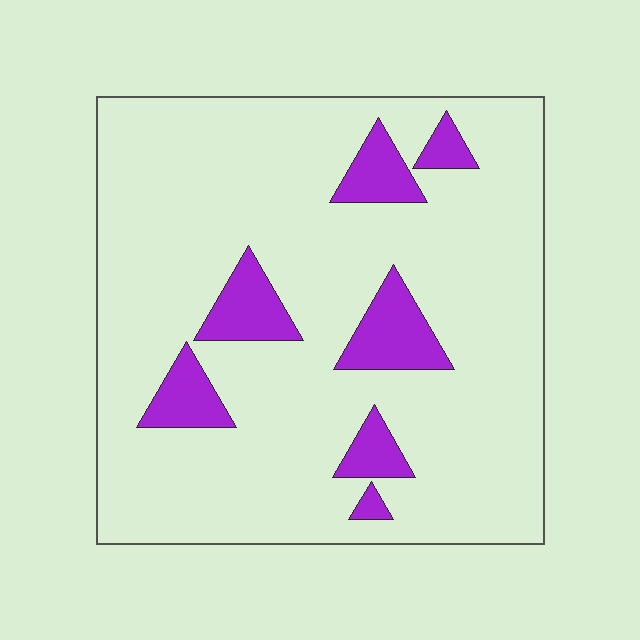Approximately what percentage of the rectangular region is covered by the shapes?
Approximately 15%.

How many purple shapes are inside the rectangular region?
7.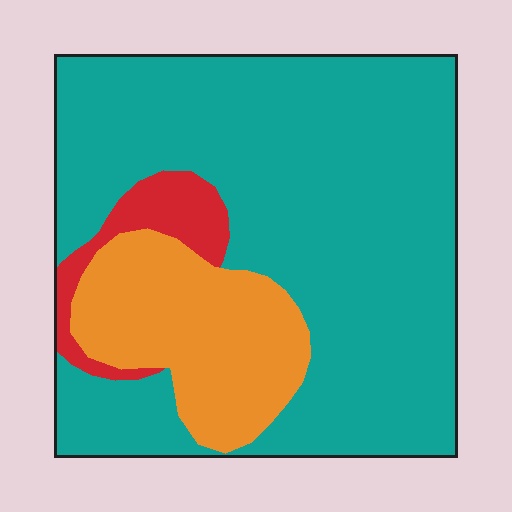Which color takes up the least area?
Red, at roughly 5%.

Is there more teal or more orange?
Teal.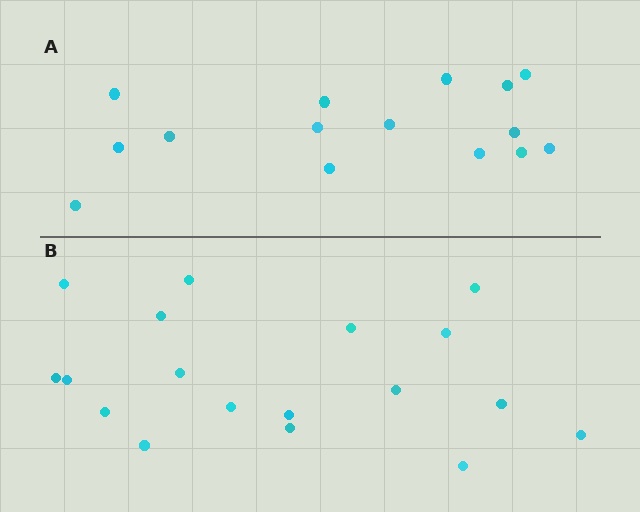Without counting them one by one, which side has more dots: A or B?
Region B (the bottom region) has more dots.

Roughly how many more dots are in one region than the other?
Region B has just a few more — roughly 2 or 3 more dots than region A.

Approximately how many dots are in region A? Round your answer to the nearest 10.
About 20 dots. (The exact count is 15, which rounds to 20.)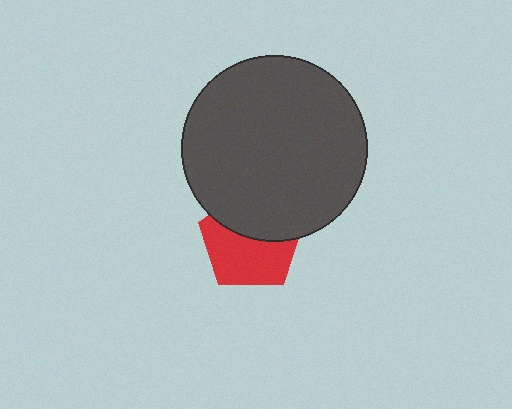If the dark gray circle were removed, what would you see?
You would see the complete red pentagon.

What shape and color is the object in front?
The object in front is a dark gray circle.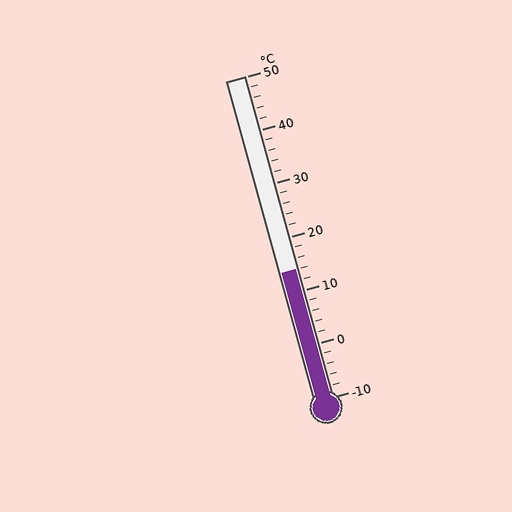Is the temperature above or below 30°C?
The temperature is below 30°C.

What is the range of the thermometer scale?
The thermometer scale ranges from -10°C to 50°C.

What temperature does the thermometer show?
The thermometer shows approximately 14°C.